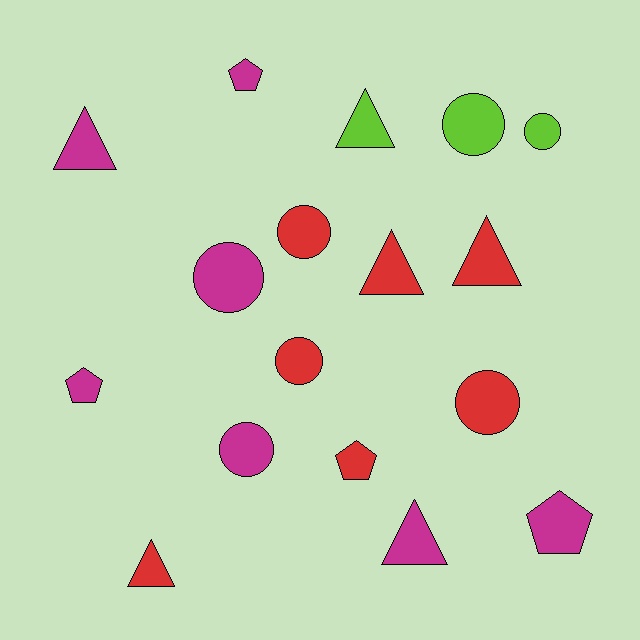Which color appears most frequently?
Red, with 7 objects.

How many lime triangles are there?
There is 1 lime triangle.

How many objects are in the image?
There are 17 objects.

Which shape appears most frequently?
Circle, with 7 objects.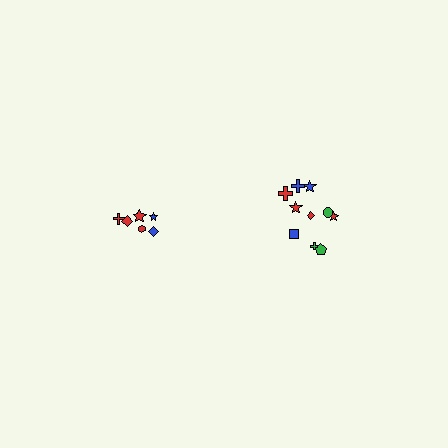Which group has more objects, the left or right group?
The right group.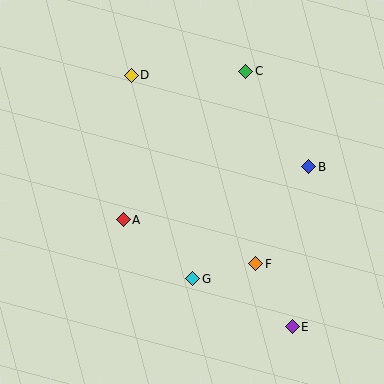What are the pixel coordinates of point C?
Point C is at (246, 71).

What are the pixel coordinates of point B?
Point B is at (309, 167).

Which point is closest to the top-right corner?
Point C is closest to the top-right corner.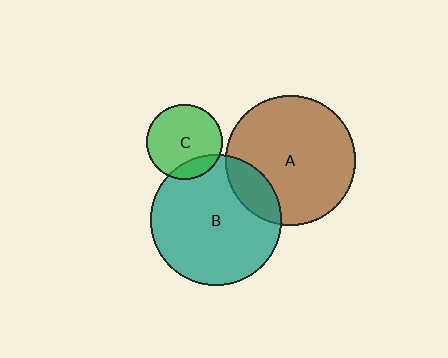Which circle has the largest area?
Circle B (teal).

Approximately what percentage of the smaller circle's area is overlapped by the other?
Approximately 15%.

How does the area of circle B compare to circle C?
Approximately 3.0 times.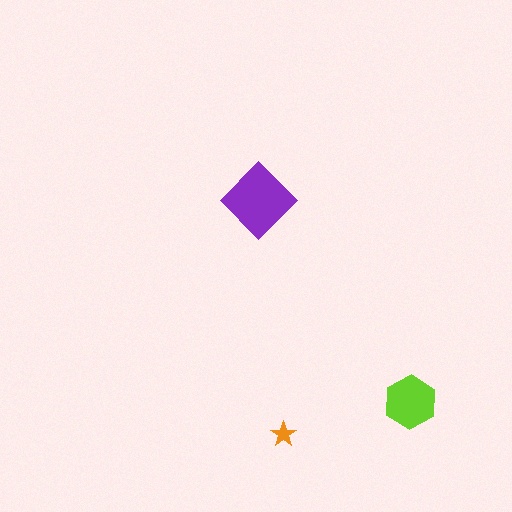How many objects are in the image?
There are 3 objects in the image.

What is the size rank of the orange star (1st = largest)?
3rd.